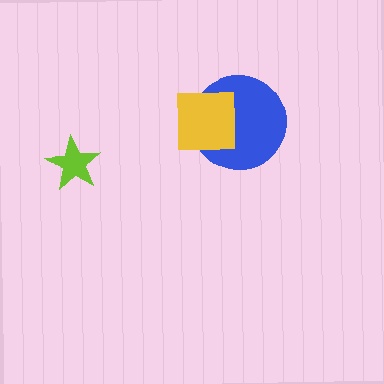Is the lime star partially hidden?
No, no other shape covers it.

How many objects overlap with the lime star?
0 objects overlap with the lime star.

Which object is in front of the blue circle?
The yellow square is in front of the blue circle.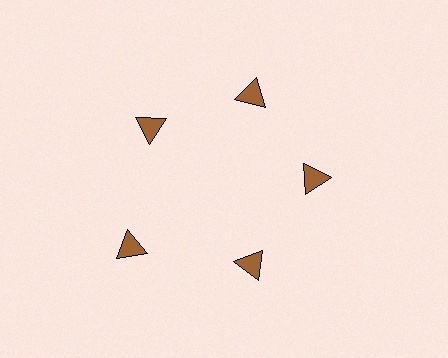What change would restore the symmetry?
The symmetry would be restored by moving it inward, back onto the ring so that all 5 triangles sit at equal angles and equal distance from the center.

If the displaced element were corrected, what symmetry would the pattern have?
It would have 5-fold rotational symmetry — the pattern would map onto itself every 72 degrees.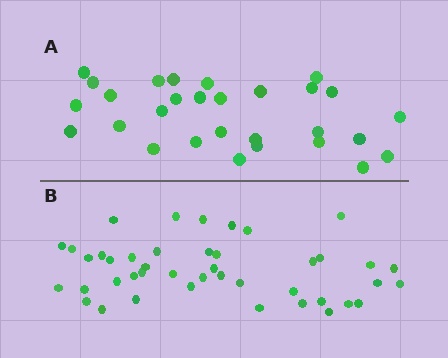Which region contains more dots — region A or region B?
Region B (the bottom region) has more dots.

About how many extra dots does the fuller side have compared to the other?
Region B has approximately 15 more dots than region A.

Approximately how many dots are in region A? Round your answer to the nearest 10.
About 30 dots. (The exact count is 29, which rounds to 30.)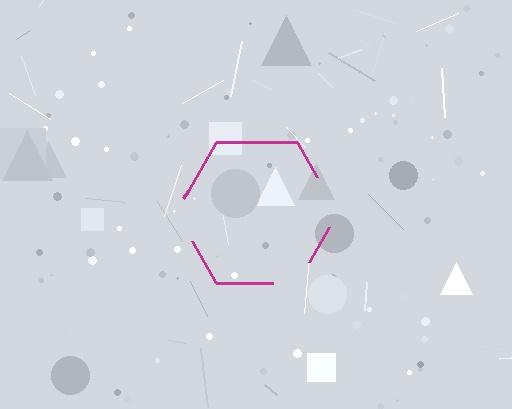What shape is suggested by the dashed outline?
The dashed outline suggests a hexagon.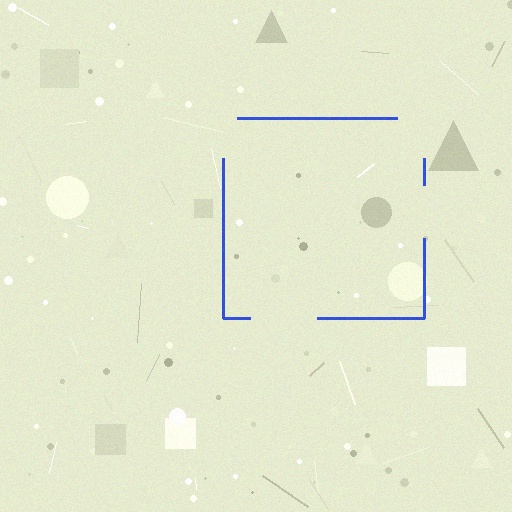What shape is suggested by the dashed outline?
The dashed outline suggests a square.